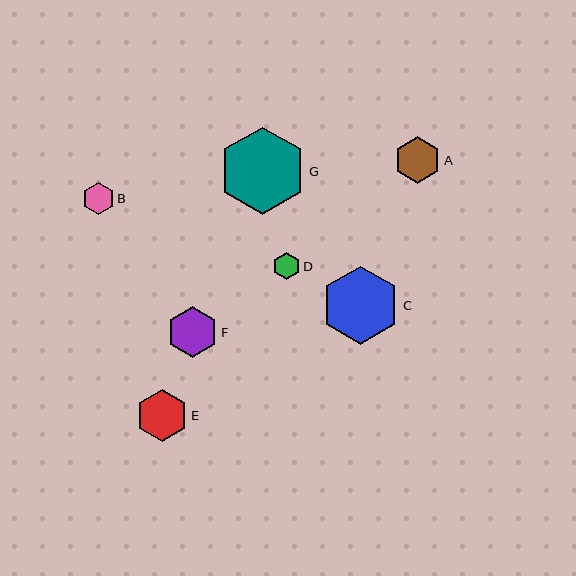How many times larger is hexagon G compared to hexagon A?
Hexagon G is approximately 1.9 times the size of hexagon A.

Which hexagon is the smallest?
Hexagon D is the smallest with a size of approximately 28 pixels.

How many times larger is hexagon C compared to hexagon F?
Hexagon C is approximately 1.6 times the size of hexagon F.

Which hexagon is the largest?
Hexagon G is the largest with a size of approximately 87 pixels.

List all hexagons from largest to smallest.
From largest to smallest: G, C, E, F, A, B, D.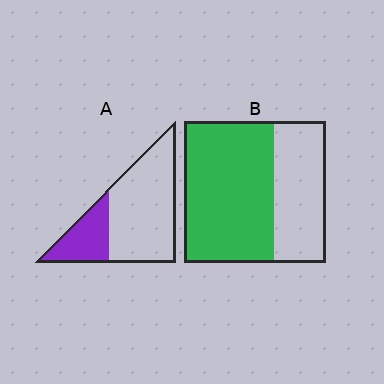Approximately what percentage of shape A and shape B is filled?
A is approximately 30% and B is approximately 65%.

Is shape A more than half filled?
No.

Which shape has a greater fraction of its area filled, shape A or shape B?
Shape B.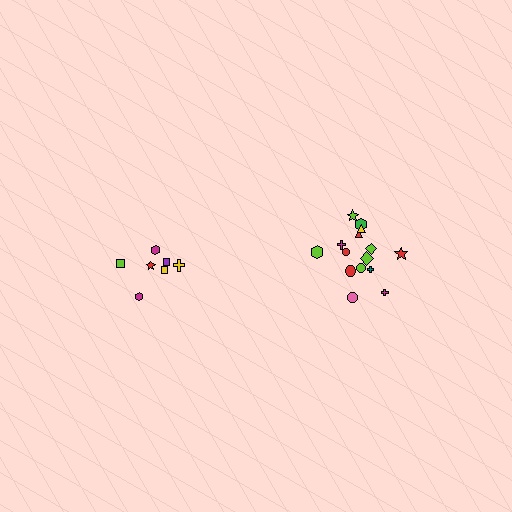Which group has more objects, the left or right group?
The right group.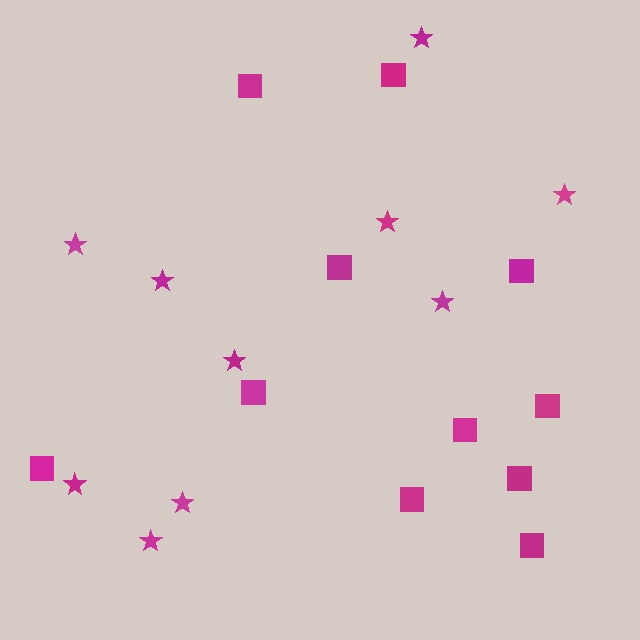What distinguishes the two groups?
There are 2 groups: one group of squares (11) and one group of stars (10).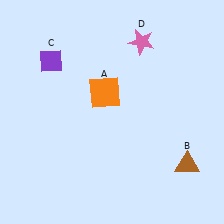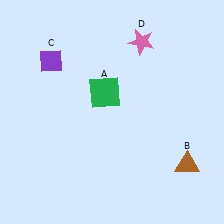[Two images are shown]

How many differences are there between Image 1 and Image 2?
There is 1 difference between the two images.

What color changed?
The square (A) changed from orange in Image 1 to green in Image 2.